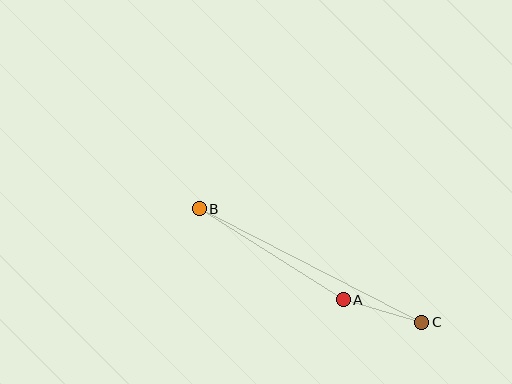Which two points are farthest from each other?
Points B and C are farthest from each other.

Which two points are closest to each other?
Points A and C are closest to each other.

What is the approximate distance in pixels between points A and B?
The distance between A and B is approximately 170 pixels.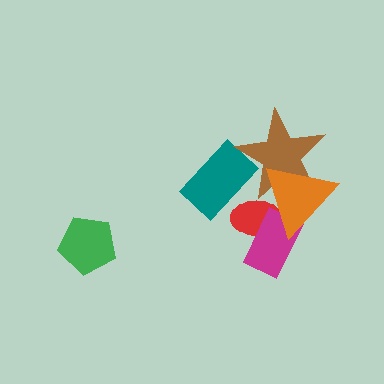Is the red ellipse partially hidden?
Yes, it is partially covered by another shape.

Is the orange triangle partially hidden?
No, no other shape covers it.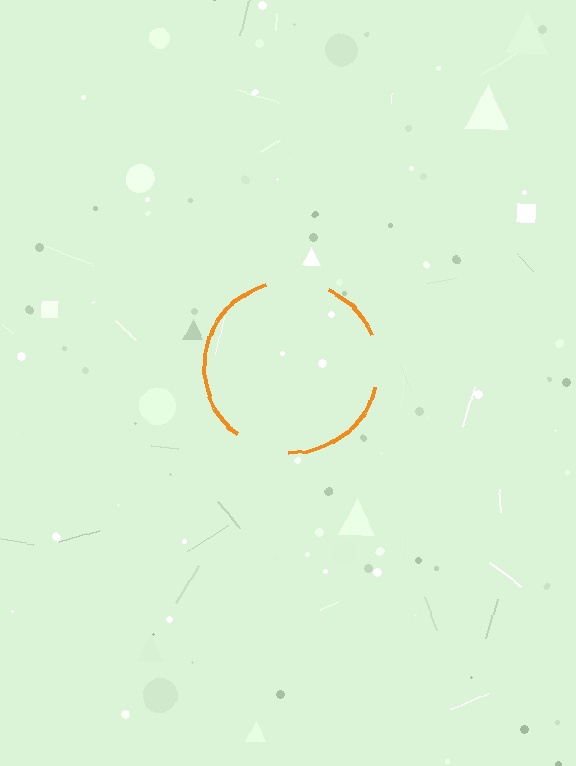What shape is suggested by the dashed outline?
The dashed outline suggests a circle.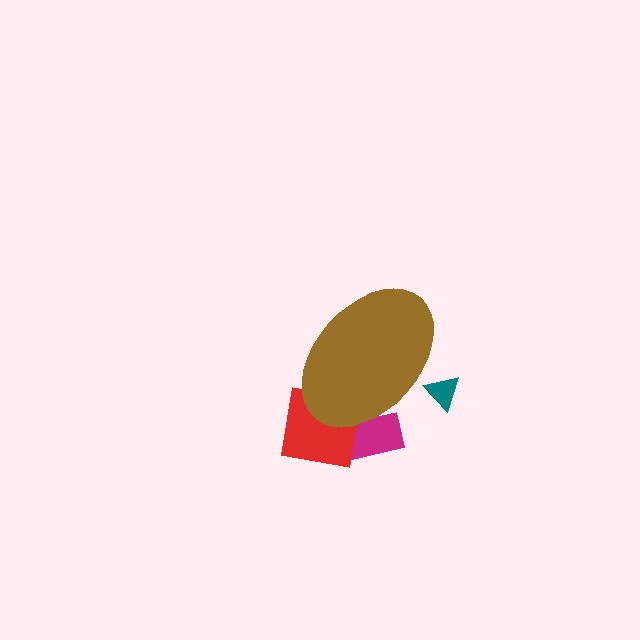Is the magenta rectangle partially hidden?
Yes, the magenta rectangle is partially hidden behind the brown ellipse.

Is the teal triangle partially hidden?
Yes, the teal triangle is partially hidden behind the brown ellipse.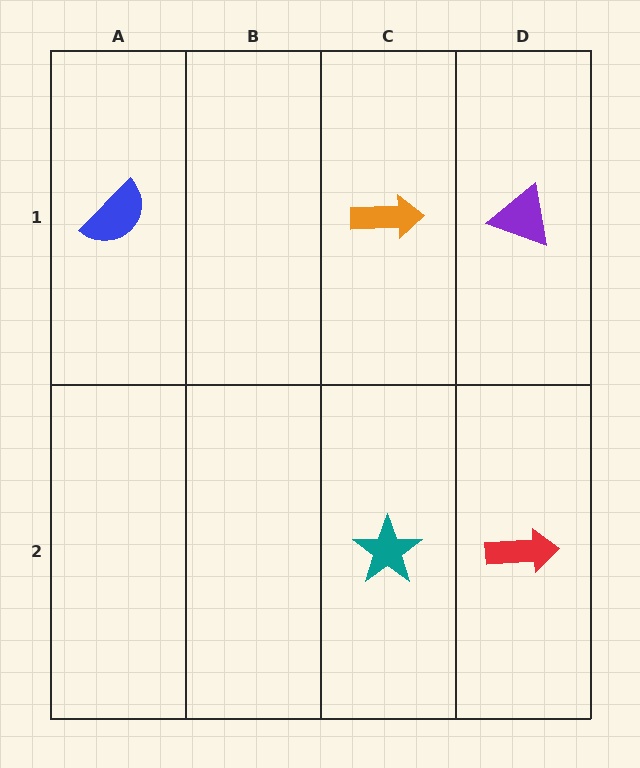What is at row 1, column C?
An orange arrow.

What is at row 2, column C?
A teal star.